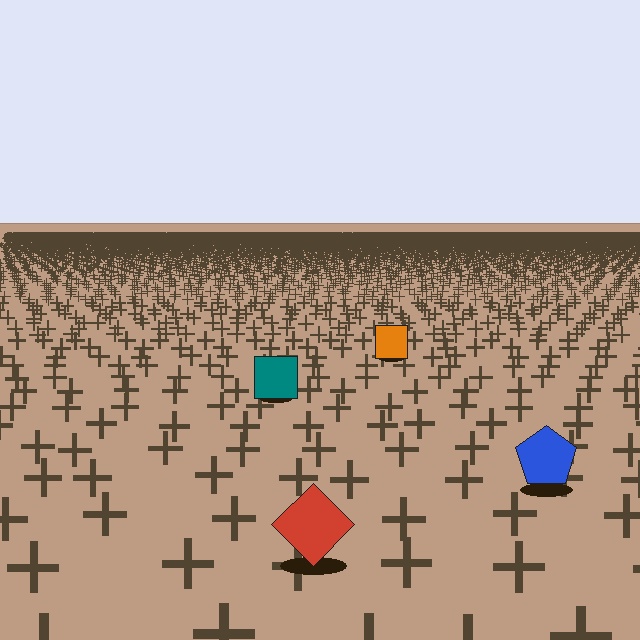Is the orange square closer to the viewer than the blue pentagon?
No. The blue pentagon is closer — you can tell from the texture gradient: the ground texture is coarser near it.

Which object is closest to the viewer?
The red diamond is closest. The texture marks near it are larger and more spread out.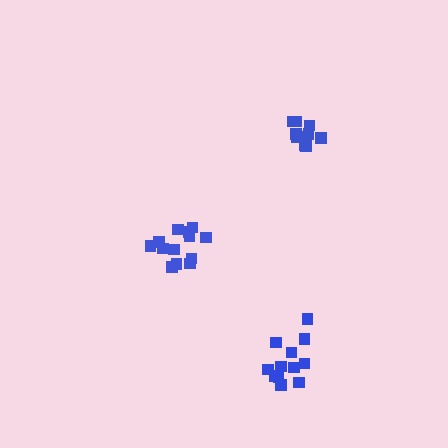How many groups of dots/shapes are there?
There are 3 groups.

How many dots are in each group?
Group 1: 13 dots, Group 2: 9 dots, Group 3: 12 dots (34 total).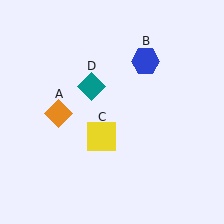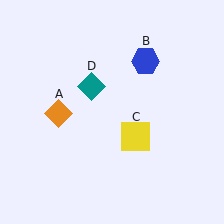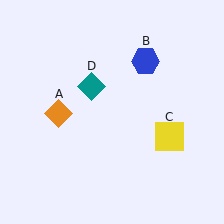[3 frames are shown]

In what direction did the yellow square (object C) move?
The yellow square (object C) moved right.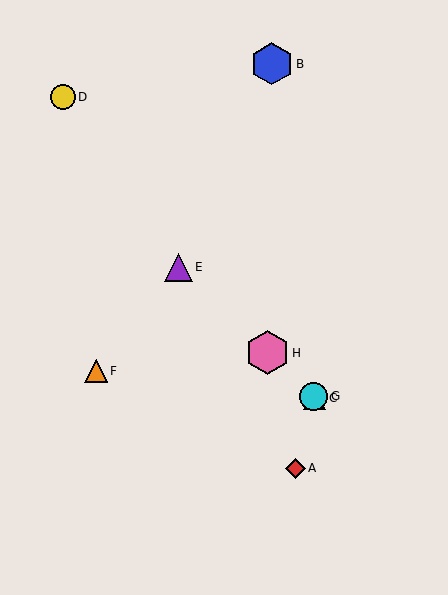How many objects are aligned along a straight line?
4 objects (C, E, G, H) are aligned along a straight line.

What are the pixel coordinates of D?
Object D is at (63, 97).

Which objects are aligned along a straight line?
Objects C, E, G, H are aligned along a straight line.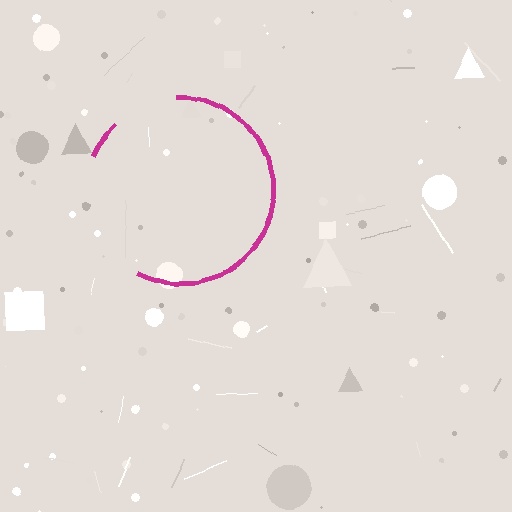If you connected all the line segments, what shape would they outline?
They would outline a circle.